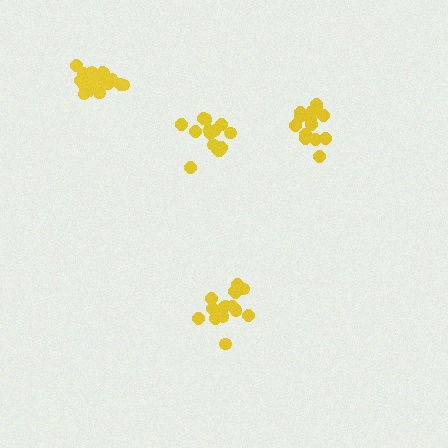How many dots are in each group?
Group 1: 15 dots, Group 2: 14 dots, Group 3: 18 dots, Group 4: 15 dots (62 total).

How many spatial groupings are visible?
There are 4 spatial groupings.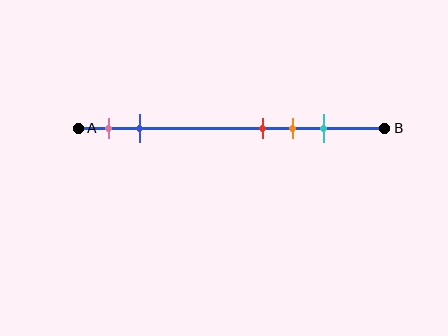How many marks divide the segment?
There are 5 marks dividing the segment.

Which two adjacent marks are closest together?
The red and orange marks are the closest adjacent pair.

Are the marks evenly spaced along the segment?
No, the marks are not evenly spaced.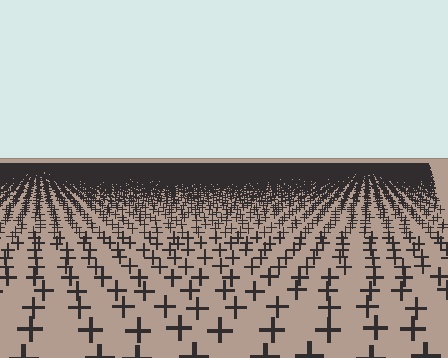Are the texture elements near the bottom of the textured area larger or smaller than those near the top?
Larger. Near the bottom, elements are closer to the viewer and appear at a bigger on-screen size.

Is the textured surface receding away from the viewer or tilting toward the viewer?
The surface is receding away from the viewer. Texture elements get smaller and denser toward the top.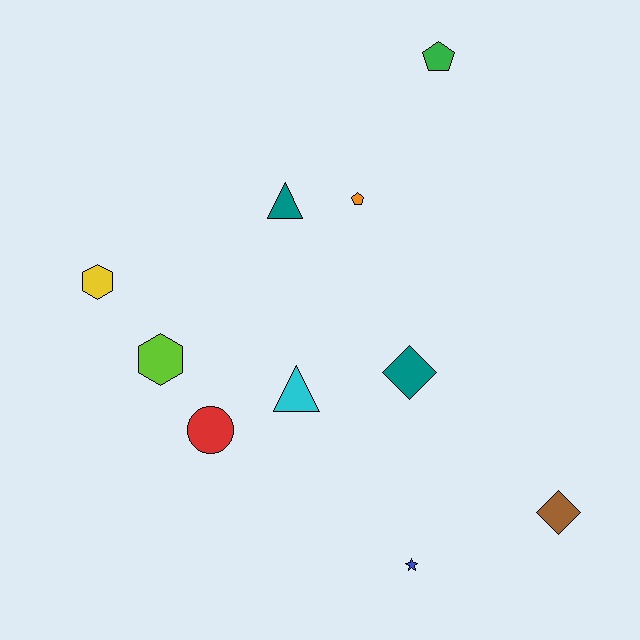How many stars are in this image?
There is 1 star.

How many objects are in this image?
There are 10 objects.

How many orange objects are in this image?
There is 1 orange object.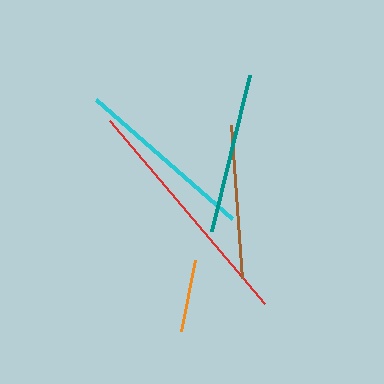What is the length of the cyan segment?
The cyan segment is approximately 181 pixels long.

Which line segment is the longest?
The red line is the longest at approximately 240 pixels.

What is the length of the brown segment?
The brown segment is approximately 153 pixels long.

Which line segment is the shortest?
The orange line is the shortest at approximately 72 pixels.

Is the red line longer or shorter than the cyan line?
The red line is longer than the cyan line.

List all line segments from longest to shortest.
From longest to shortest: red, cyan, teal, brown, orange.